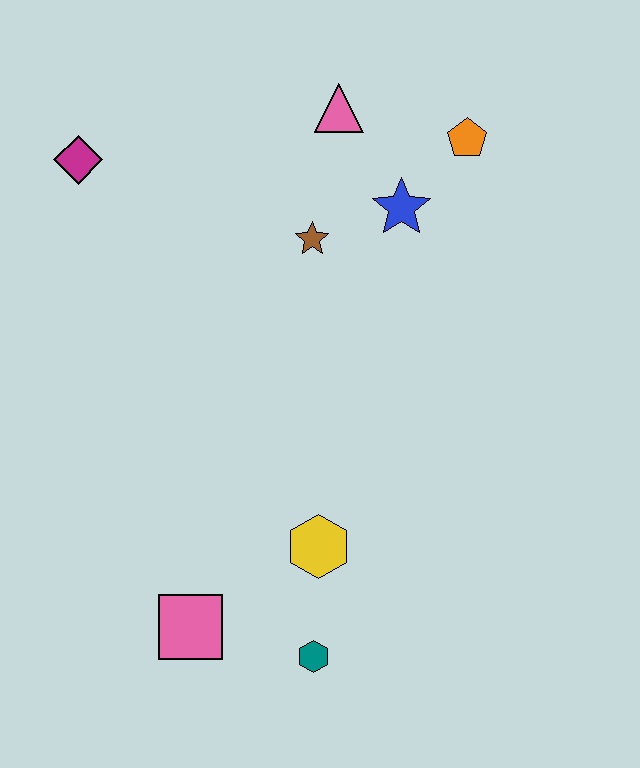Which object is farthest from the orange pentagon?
The pink square is farthest from the orange pentagon.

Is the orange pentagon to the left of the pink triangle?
No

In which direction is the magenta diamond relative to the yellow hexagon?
The magenta diamond is above the yellow hexagon.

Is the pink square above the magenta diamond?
No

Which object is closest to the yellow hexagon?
The teal hexagon is closest to the yellow hexagon.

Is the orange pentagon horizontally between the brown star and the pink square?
No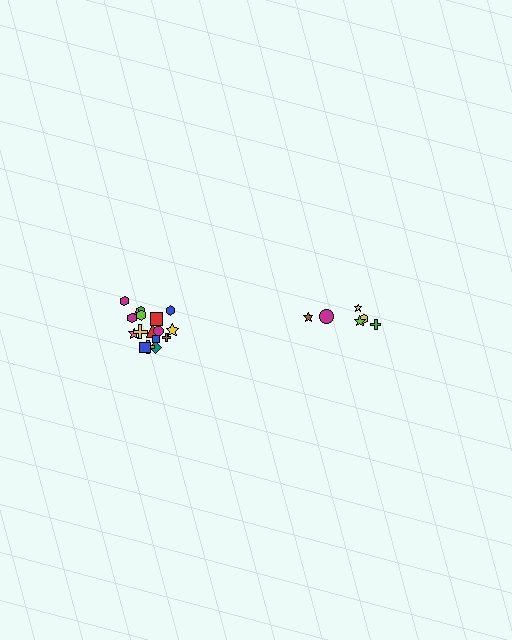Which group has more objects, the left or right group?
The left group.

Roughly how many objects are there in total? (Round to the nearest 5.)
Roughly 25 objects in total.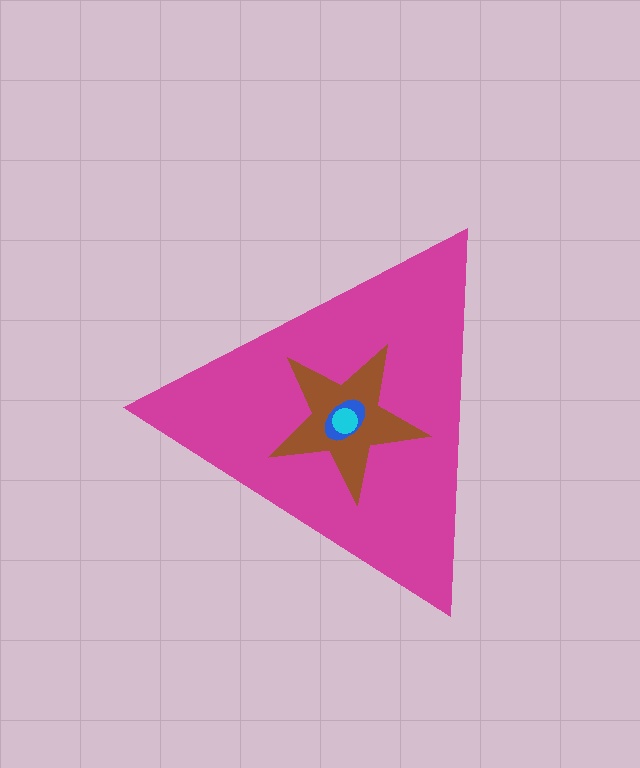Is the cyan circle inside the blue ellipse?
Yes.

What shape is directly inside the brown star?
The blue ellipse.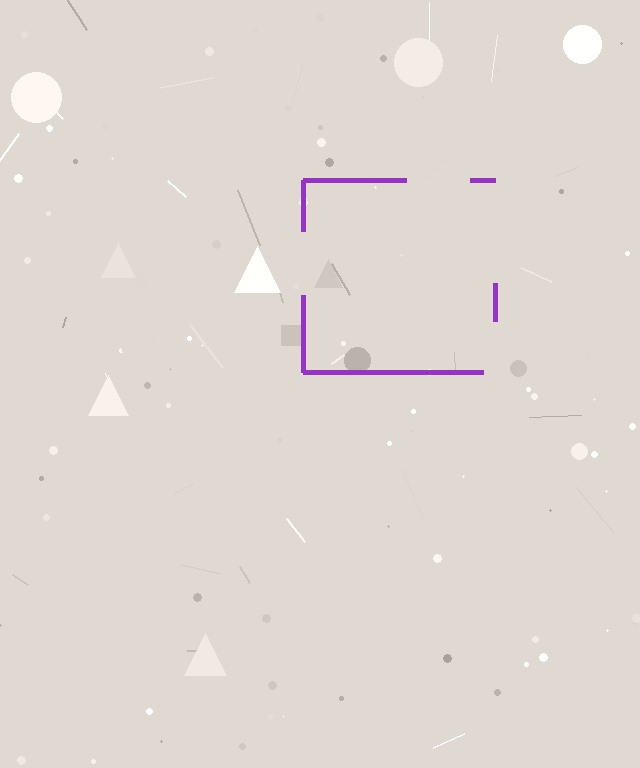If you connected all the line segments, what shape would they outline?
They would outline a square.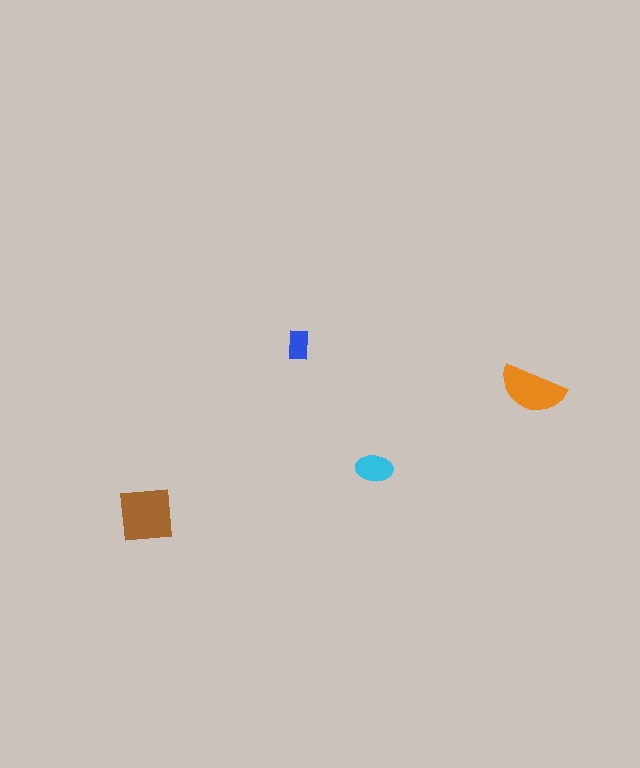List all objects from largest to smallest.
The brown square, the orange semicircle, the cyan ellipse, the blue rectangle.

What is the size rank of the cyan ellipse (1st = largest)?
3rd.